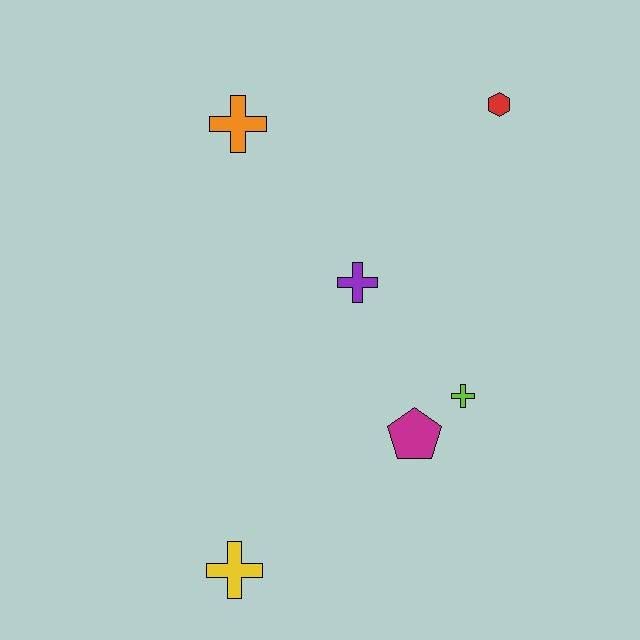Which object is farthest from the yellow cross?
The red hexagon is farthest from the yellow cross.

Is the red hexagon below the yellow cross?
No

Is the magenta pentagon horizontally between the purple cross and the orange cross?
No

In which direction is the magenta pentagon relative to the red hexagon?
The magenta pentagon is below the red hexagon.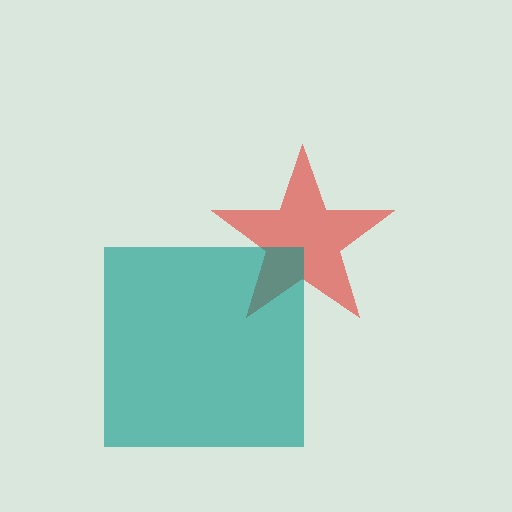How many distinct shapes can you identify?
There are 2 distinct shapes: a red star, a teal square.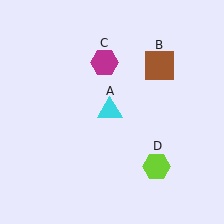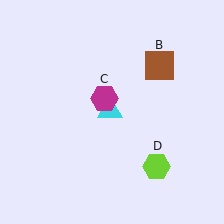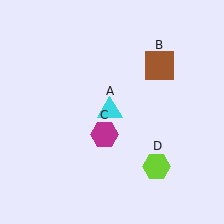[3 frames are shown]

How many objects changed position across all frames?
1 object changed position: magenta hexagon (object C).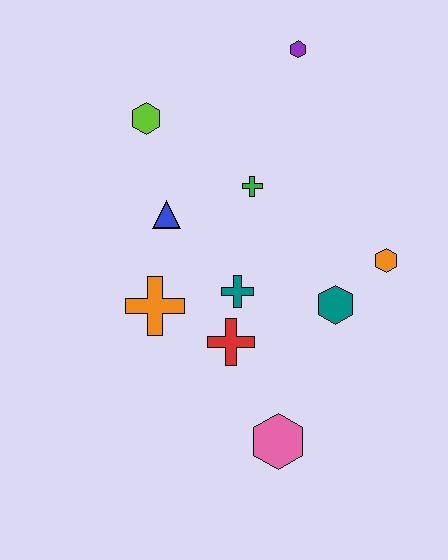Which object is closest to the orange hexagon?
The teal hexagon is closest to the orange hexagon.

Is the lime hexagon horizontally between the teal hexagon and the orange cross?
No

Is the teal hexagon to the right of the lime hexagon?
Yes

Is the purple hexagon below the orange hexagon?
No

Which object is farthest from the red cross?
The purple hexagon is farthest from the red cross.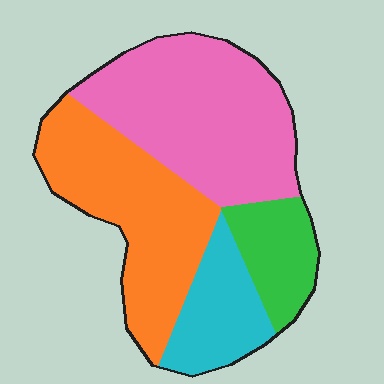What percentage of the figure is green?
Green takes up about one eighth (1/8) of the figure.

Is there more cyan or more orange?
Orange.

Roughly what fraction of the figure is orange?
Orange takes up about one third (1/3) of the figure.